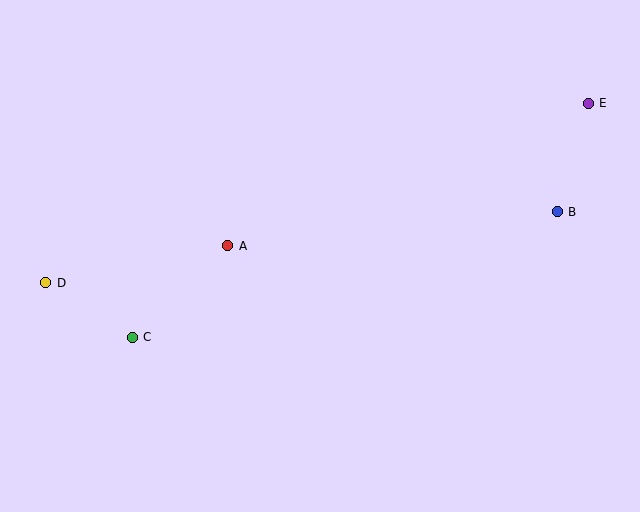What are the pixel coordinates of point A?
Point A is at (228, 246).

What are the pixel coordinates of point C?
Point C is at (132, 337).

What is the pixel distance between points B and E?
The distance between B and E is 113 pixels.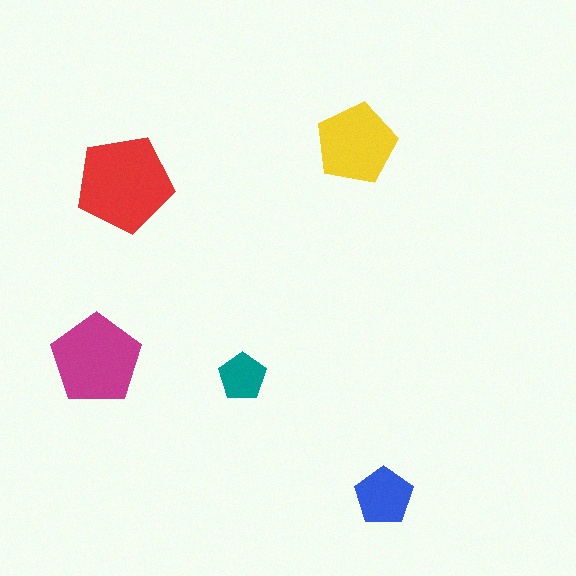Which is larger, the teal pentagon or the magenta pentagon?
The magenta one.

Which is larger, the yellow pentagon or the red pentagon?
The red one.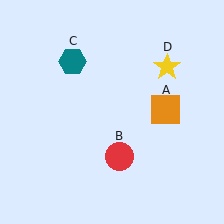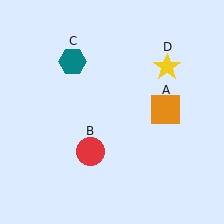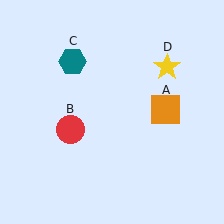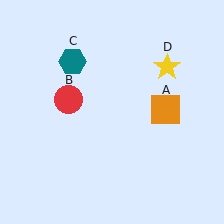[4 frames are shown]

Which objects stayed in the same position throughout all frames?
Orange square (object A) and teal hexagon (object C) and yellow star (object D) remained stationary.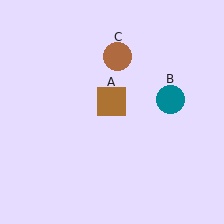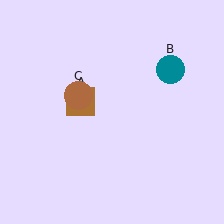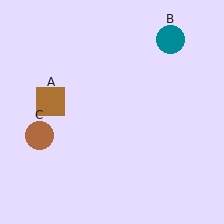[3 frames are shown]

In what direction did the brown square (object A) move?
The brown square (object A) moved left.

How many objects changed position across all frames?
3 objects changed position: brown square (object A), teal circle (object B), brown circle (object C).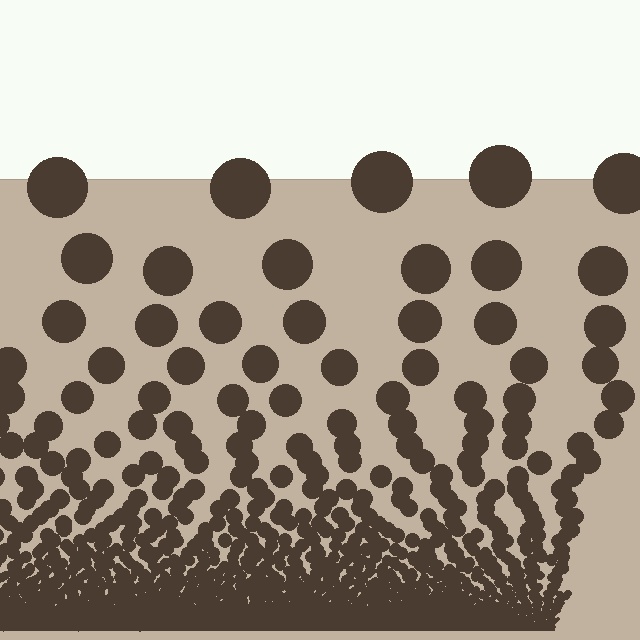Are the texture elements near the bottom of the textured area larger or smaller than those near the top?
Smaller. The gradient is inverted — elements near the bottom are smaller and denser.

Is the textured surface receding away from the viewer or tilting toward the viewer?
The surface appears to tilt toward the viewer. Texture elements get larger and sparser toward the top.